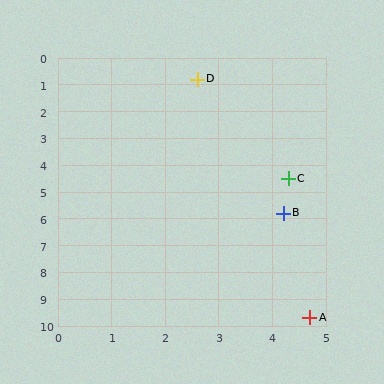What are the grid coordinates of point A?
Point A is at approximately (4.7, 9.7).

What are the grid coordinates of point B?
Point B is at approximately (4.2, 5.8).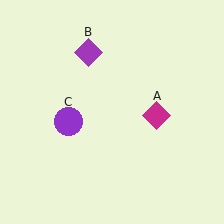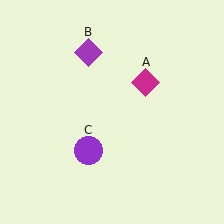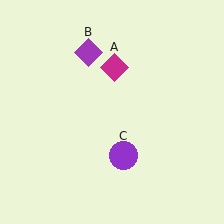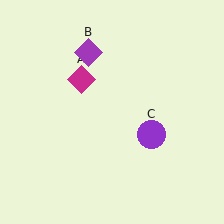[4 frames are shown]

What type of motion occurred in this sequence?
The magenta diamond (object A), purple circle (object C) rotated counterclockwise around the center of the scene.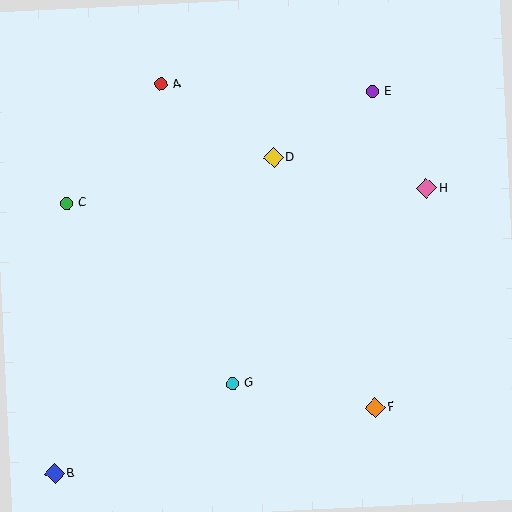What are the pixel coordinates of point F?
Point F is at (376, 408).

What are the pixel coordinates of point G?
Point G is at (233, 383).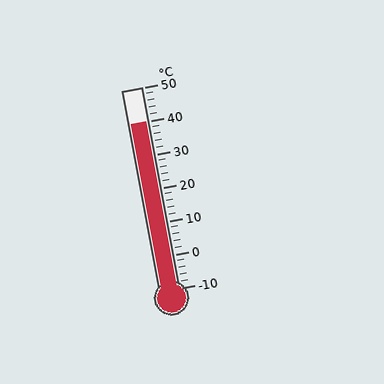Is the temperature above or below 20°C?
The temperature is above 20°C.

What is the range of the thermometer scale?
The thermometer scale ranges from -10°C to 50°C.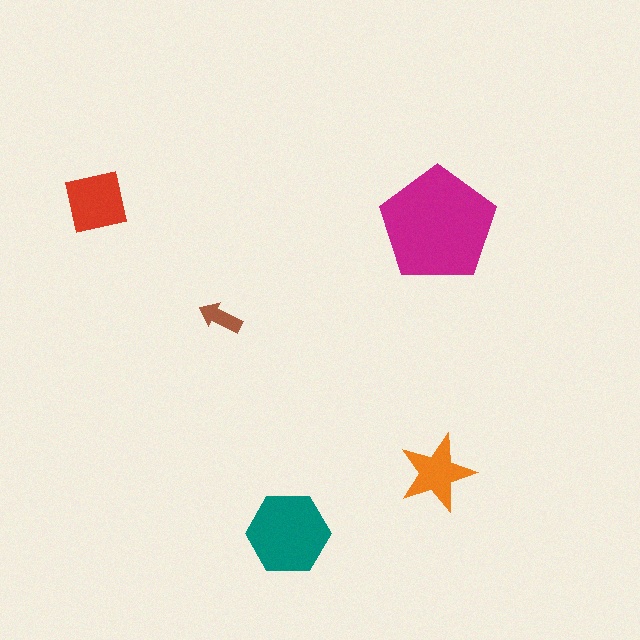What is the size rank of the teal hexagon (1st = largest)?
2nd.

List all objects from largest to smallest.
The magenta pentagon, the teal hexagon, the red square, the orange star, the brown arrow.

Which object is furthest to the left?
The red square is leftmost.